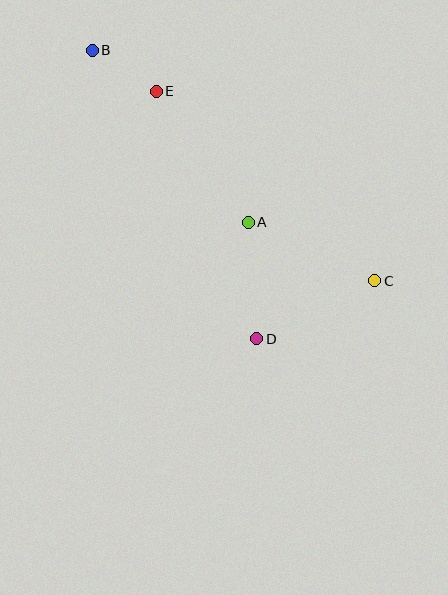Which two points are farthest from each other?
Points B and C are farthest from each other.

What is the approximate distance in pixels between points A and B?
The distance between A and B is approximately 232 pixels.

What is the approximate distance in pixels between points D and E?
The distance between D and E is approximately 267 pixels.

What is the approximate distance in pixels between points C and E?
The distance between C and E is approximately 289 pixels.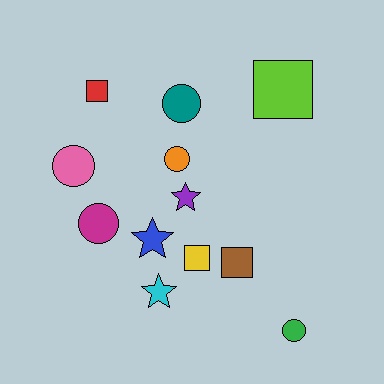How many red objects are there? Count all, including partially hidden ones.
There is 1 red object.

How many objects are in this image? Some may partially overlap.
There are 12 objects.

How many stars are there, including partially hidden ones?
There are 3 stars.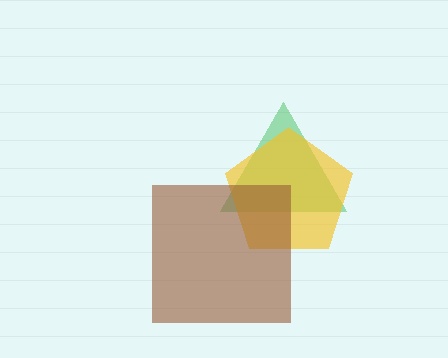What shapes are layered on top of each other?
The layered shapes are: a green triangle, a yellow pentagon, a brown square.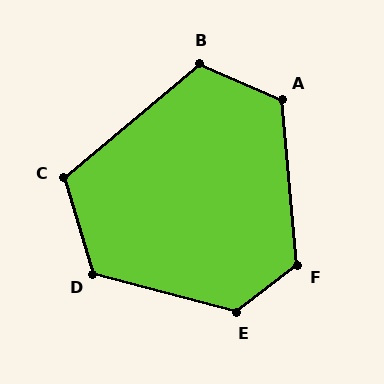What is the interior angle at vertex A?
Approximately 119 degrees (obtuse).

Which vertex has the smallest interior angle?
C, at approximately 114 degrees.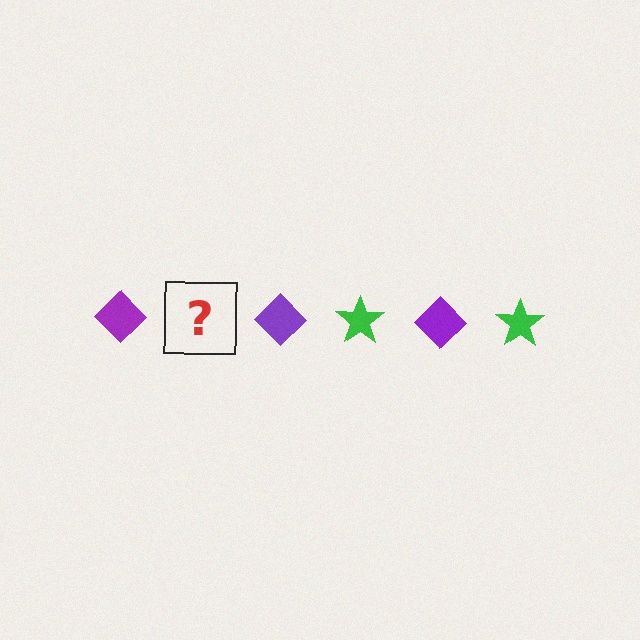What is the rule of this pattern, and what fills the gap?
The rule is that the pattern alternates between purple diamond and green star. The gap should be filled with a green star.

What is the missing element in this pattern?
The missing element is a green star.